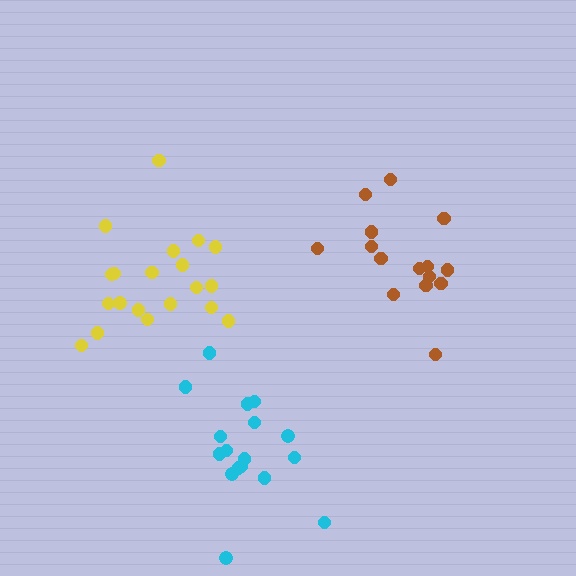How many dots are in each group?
Group 1: 20 dots, Group 2: 15 dots, Group 3: 17 dots (52 total).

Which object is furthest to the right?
The brown cluster is rightmost.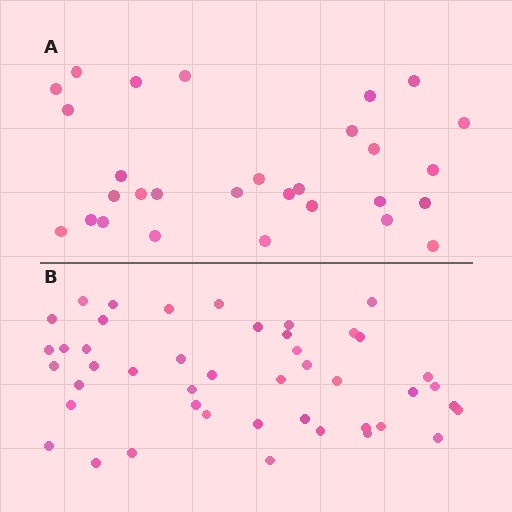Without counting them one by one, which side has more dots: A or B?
Region B (the bottom region) has more dots.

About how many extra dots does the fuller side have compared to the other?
Region B has approximately 15 more dots than region A.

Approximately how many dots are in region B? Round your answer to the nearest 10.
About 40 dots. (The exact count is 45, which rounds to 40.)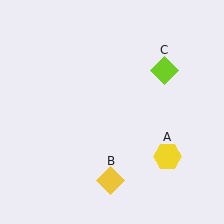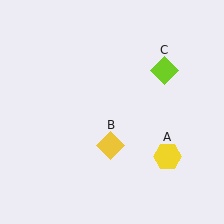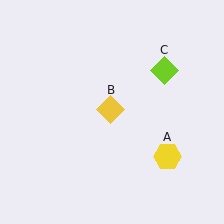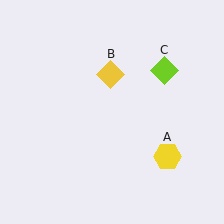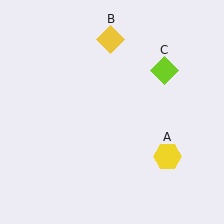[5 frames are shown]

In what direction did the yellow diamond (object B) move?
The yellow diamond (object B) moved up.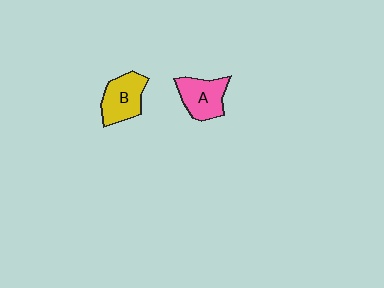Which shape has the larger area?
Shape B (yellow).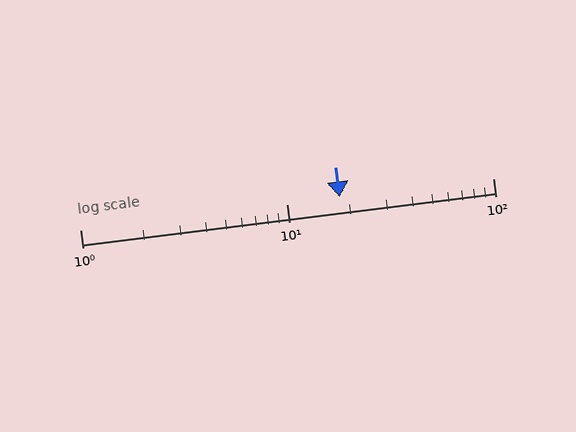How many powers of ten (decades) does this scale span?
The scale spans 2 decades, from 1 to 100.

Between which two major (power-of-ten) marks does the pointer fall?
The pointer is between 10 and 100.